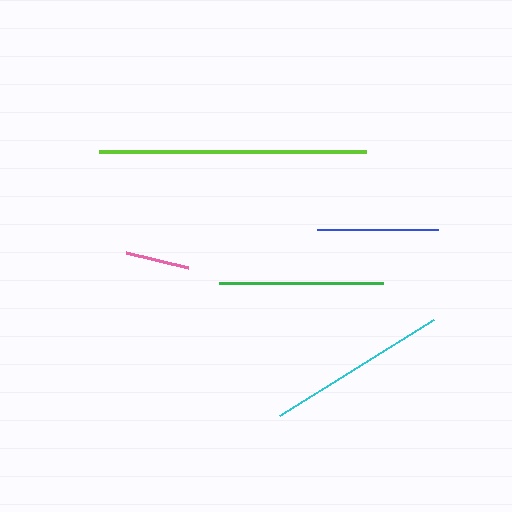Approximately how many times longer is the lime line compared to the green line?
The lime line is approximately 1.6 times the length of the green line.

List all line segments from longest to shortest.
From longest to shortest: lime, cyan, green, blue, pink.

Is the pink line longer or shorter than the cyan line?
The cyan line is longer than the pink line.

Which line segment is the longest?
The lime line is the longest at approximately 267 pixels.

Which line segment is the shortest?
The pink line is the shortest at approximately 63 pixels.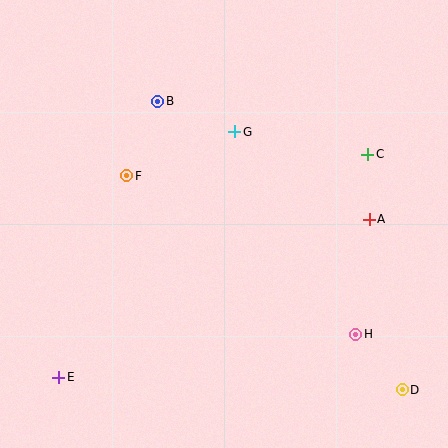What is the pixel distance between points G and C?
The distance between G and C is 135 pixels.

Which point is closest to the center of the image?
Point G at (235, 132) is closest to the center.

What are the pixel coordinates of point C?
Point C is at (368, 154).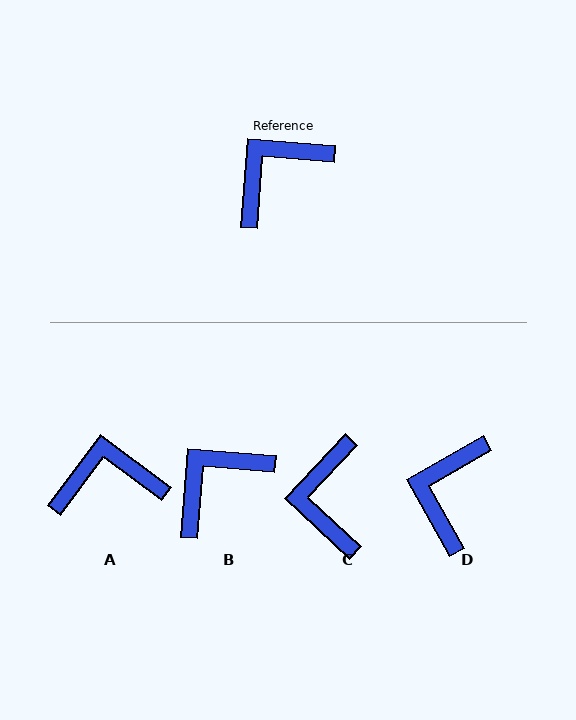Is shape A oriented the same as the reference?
No, it is off by about 32 degrees.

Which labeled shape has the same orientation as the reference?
B.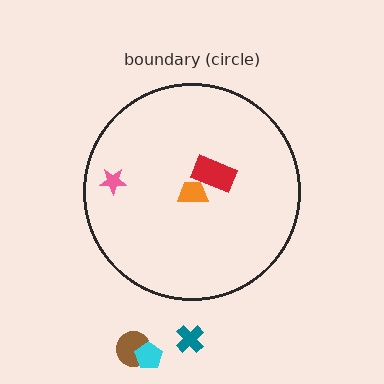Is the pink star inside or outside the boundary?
Inside.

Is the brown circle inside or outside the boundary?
Outside.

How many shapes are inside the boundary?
3 inside, 3 outside.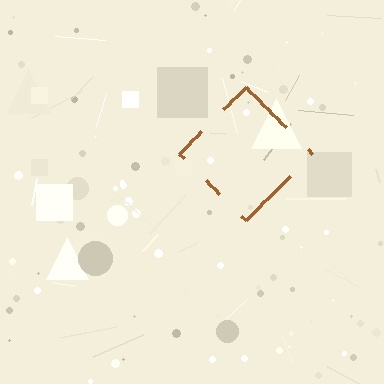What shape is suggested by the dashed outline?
The dashed outline suggests a diamond.